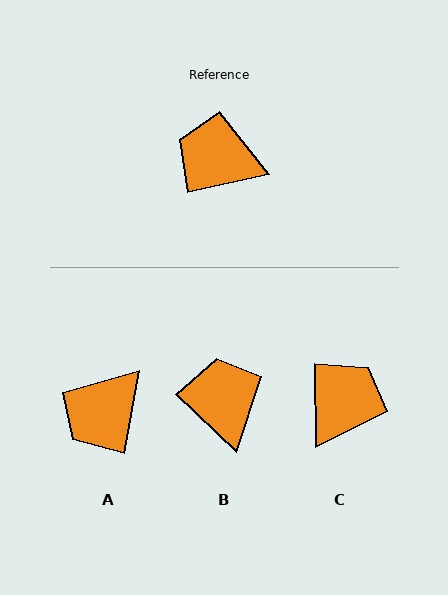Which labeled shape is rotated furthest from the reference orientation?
C, about 102 degrees away.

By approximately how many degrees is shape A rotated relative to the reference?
Approximately 67 degrees counter-clockwise.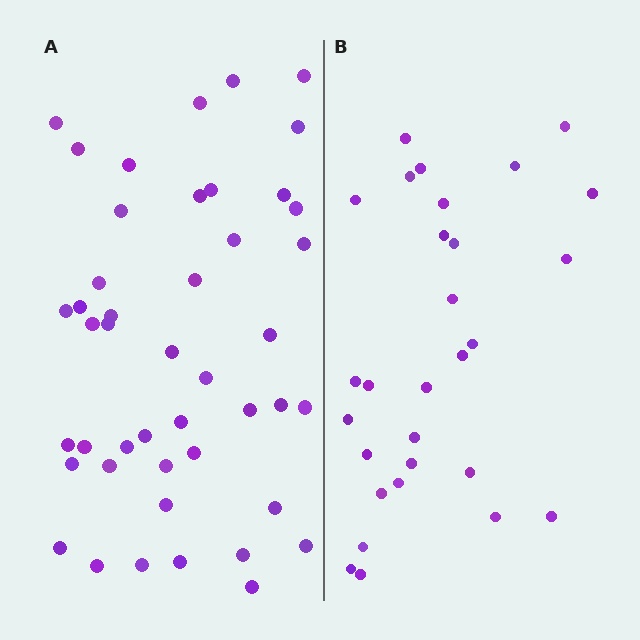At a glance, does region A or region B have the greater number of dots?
Region A (the left region) has more dots.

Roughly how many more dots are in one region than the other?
Region A has approximately 15 more dots than region B.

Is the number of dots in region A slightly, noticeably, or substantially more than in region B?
Region A has substantially more. The ratio is roughly 1.6 to 1.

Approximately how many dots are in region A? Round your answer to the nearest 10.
About 40 dots. (The exact count is 45, which rounds to 40.)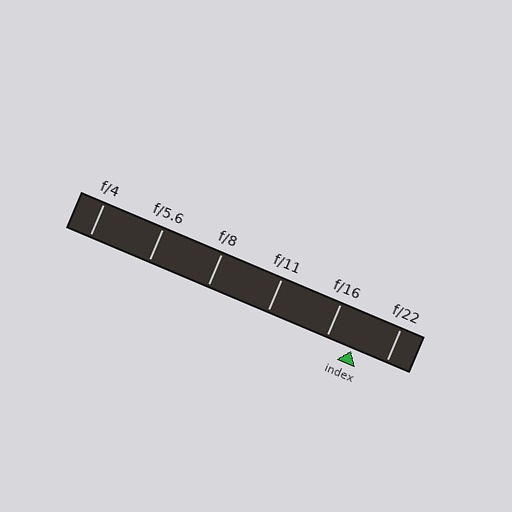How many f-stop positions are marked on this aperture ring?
There are 6 f-stop positions marked.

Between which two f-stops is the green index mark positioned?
The index mark is between f/16 and f/22.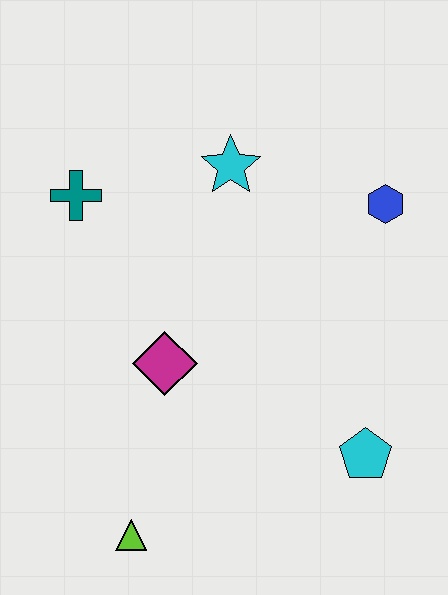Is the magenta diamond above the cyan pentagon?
Yes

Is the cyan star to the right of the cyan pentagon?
No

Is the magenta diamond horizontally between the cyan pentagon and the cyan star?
No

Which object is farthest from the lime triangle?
The blue hexagon is farthest from the lime triangle.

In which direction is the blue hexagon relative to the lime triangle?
The blue hexagon is above the lime triangle.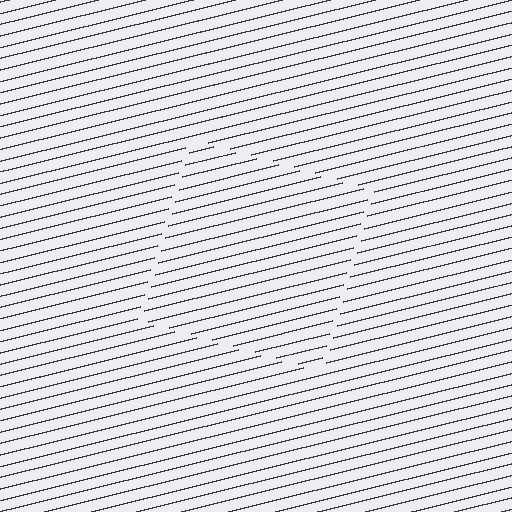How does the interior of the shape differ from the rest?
The interior of the shape contains the same grating, shifted by half a period — the contour is defined by the phase discontinuity where line-ends from the inner and outer gratings abut.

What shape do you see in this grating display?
An illusory square. The interior of the shape contains the same grating, shifted by half a period — the contour is defined by the phase discontinuity where line-ends from the inner and outer gratings abut.